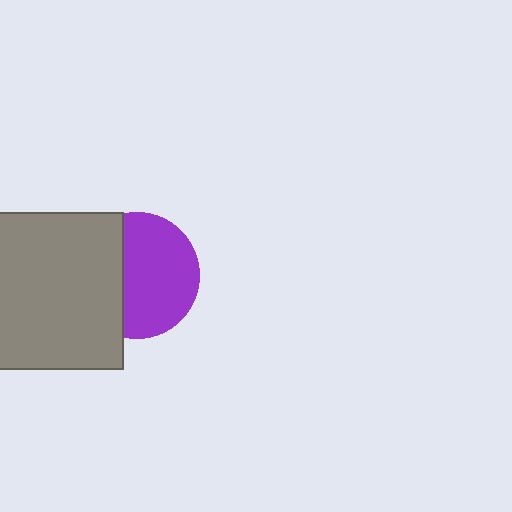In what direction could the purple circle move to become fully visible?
The purple circle could move right. That would shift it out from behind the gray square entirely.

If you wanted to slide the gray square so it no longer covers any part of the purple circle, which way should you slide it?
Slide it left — that is the most direct way to separate the two shapes.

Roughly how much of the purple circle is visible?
About half of it is visible (roughly 64%).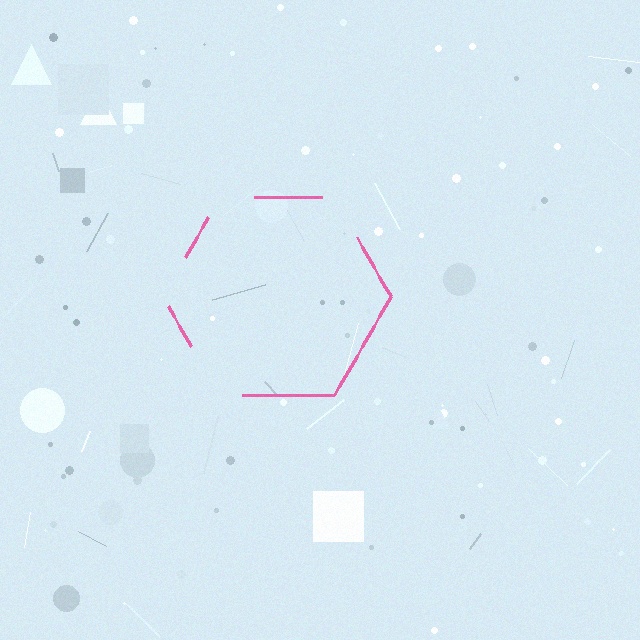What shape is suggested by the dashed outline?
The dashed outline suggests a hexagon.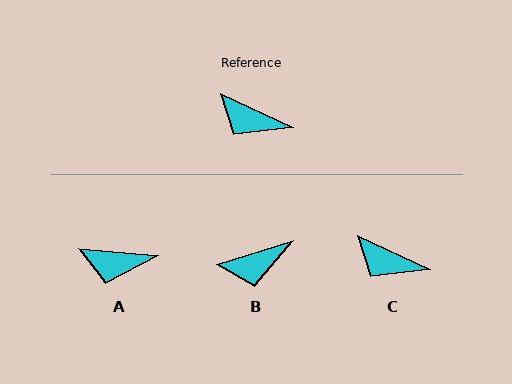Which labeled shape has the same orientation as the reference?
C.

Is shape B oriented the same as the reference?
No, it is off by about 42 degrees.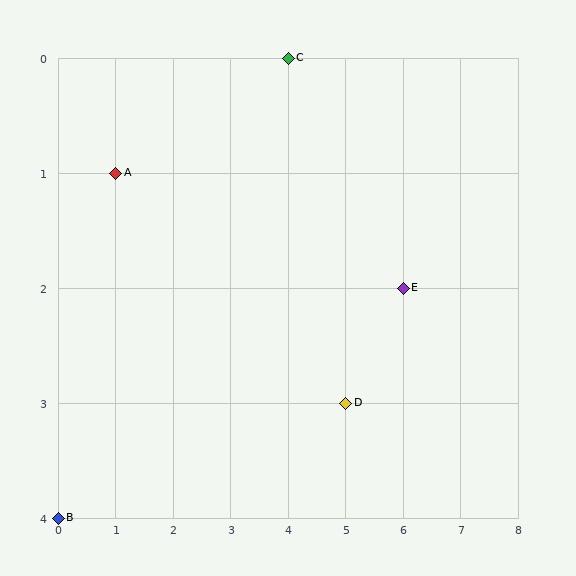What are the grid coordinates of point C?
Point C is at grid coordinates (4, 0).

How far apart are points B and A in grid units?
Points B and A are 1 column and 3 rows apart (about 3.2 grid units diagonally).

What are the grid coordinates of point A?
Point A is at grid coordinates (1, 1).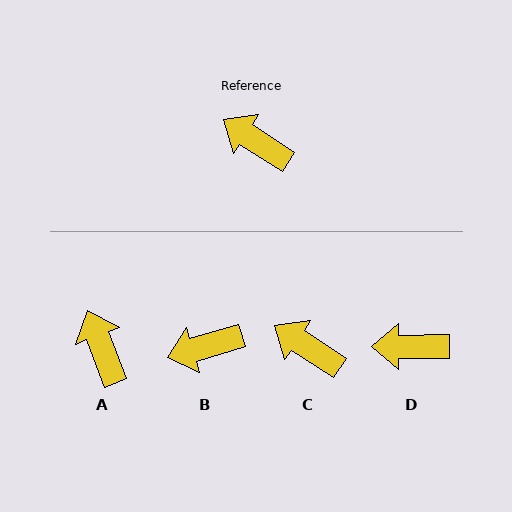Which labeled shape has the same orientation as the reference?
C.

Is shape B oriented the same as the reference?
No, it is off by about 50 degrees.